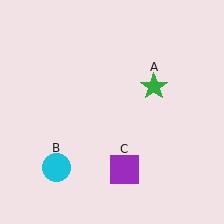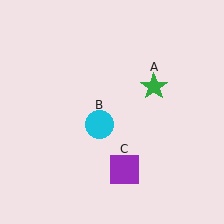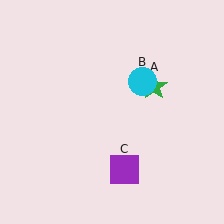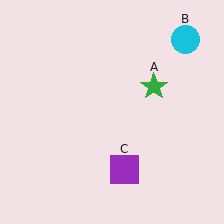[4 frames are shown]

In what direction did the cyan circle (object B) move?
The cyan circle (object B) moved up and to the right.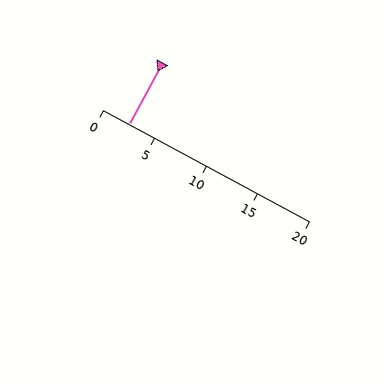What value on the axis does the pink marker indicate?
The marker indicates approximately 2.5.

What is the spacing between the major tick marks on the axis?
The major ticks are spaced 5 apart.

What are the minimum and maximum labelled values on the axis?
The axis runs from 0 to 20.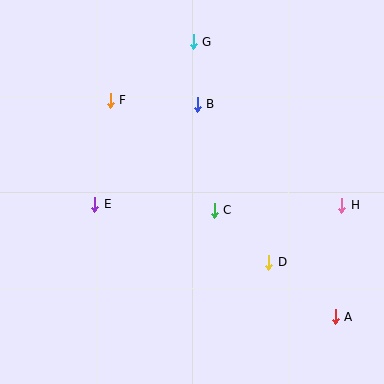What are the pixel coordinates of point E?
Point E is at (95, 204).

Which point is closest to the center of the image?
Point C at (214, 210) is closest to the center.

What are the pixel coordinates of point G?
Point G is at (193, 42).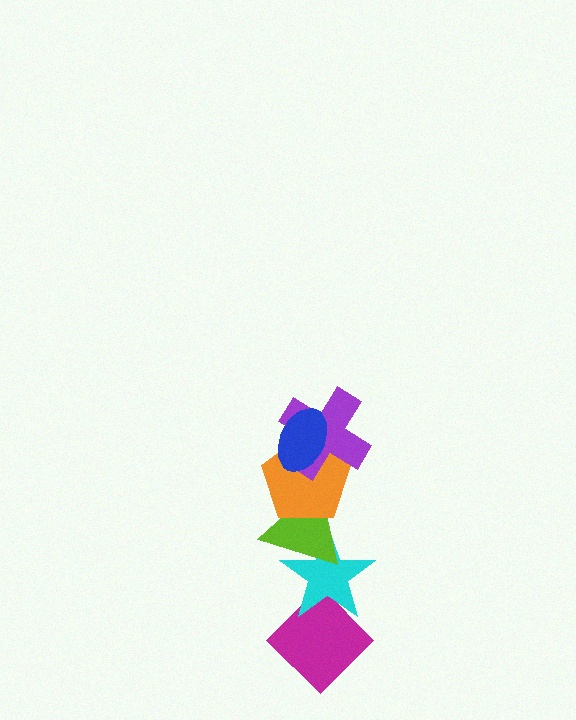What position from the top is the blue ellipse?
The blue ellipse is 1st from the top.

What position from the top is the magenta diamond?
The magenta diamond is 6th from the top.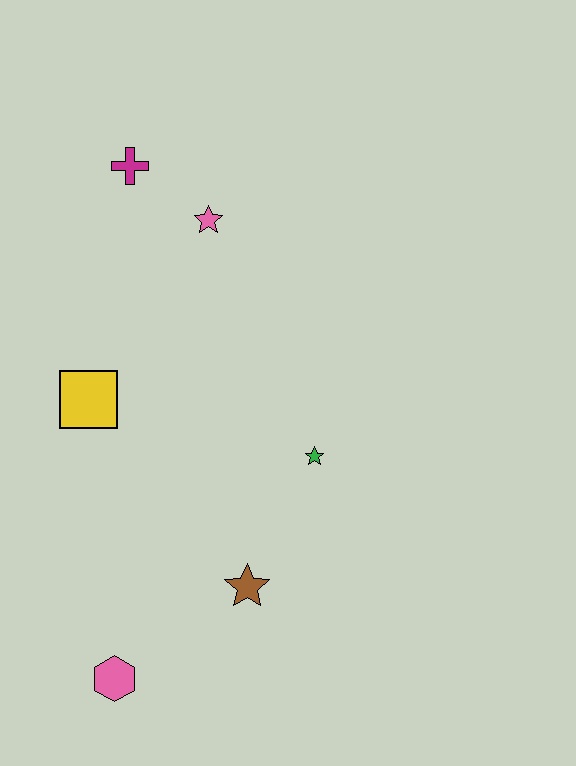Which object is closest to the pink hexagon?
The brown star is closest to the pink hexagon.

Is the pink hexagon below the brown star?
Yes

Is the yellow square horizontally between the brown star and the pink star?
No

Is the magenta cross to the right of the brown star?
No